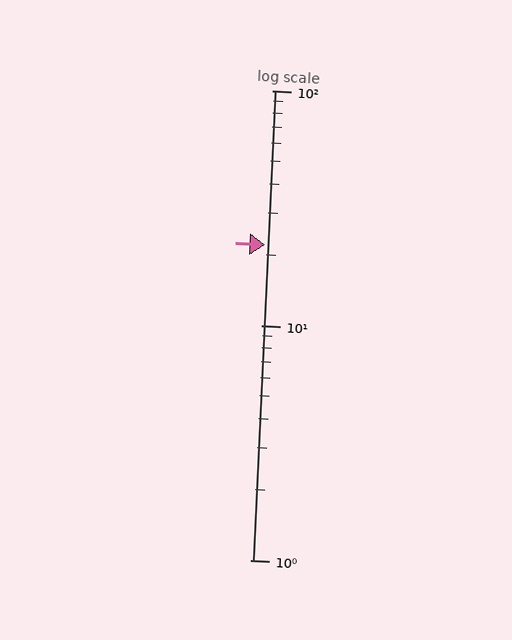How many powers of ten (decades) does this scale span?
The scale spans 2 decades, from 1 to 100.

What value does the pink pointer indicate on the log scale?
The pointer indicates approximately 22.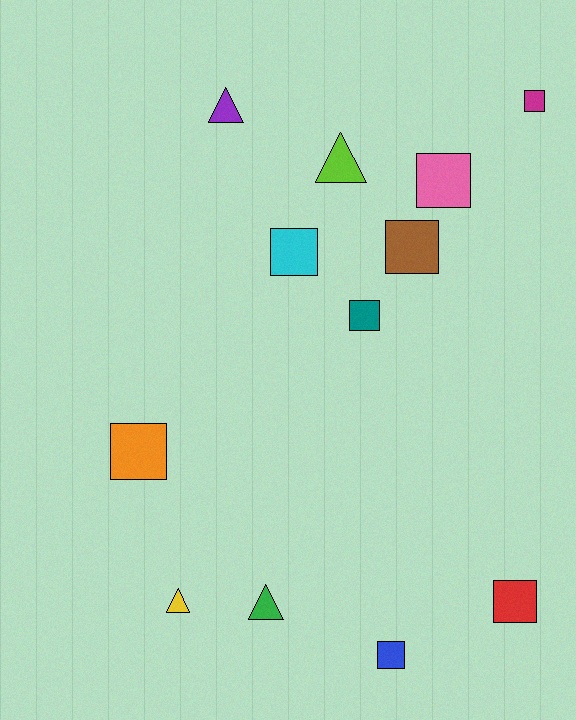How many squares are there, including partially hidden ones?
There are 8 squares.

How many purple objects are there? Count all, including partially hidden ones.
There is 1 purple object.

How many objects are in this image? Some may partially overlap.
There are 12 objects.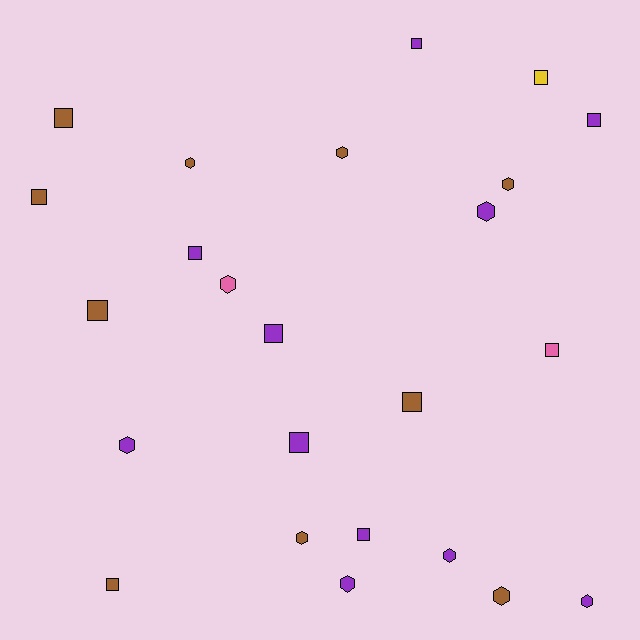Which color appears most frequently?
Purple, with 11 objects.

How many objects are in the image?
There are 24 objects.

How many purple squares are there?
There are 6 purple squares.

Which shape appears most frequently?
Square, with 13 objects.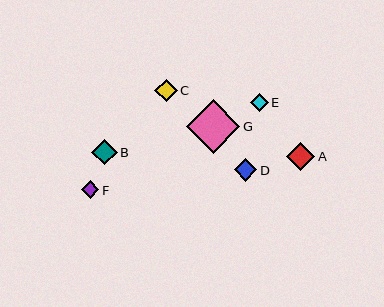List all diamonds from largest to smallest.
From largest to smallest: G, A, B, D, C, E, F.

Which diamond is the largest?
Diamond G is the largest with a size of approximately 53 pixels.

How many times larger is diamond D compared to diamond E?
Diamond D is approximately 1.3 times the size of diamond E.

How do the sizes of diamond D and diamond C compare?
Diamond D and diamond C are approximately the same size.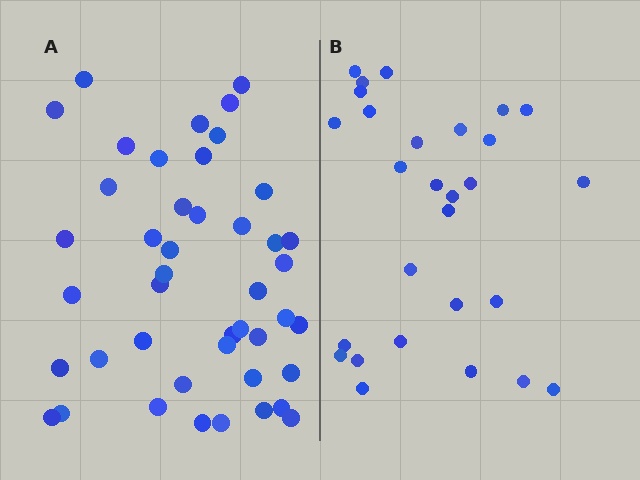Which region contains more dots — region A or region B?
Region A (the left region) has more dots.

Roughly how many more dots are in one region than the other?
Region A has approximately 15 more dots than region B.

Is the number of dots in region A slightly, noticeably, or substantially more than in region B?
Region A has substantially more. The ratio is roughly 1.6 to 1.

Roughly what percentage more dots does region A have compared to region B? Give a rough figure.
About 55% more.